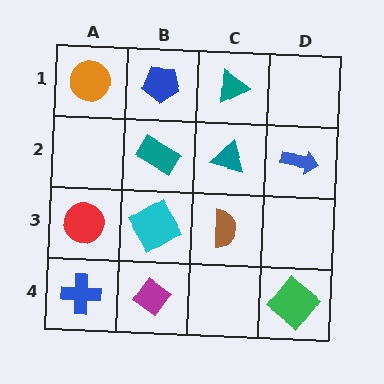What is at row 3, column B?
A cyan diamond.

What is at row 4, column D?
A green diamond.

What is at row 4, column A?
A blue cross.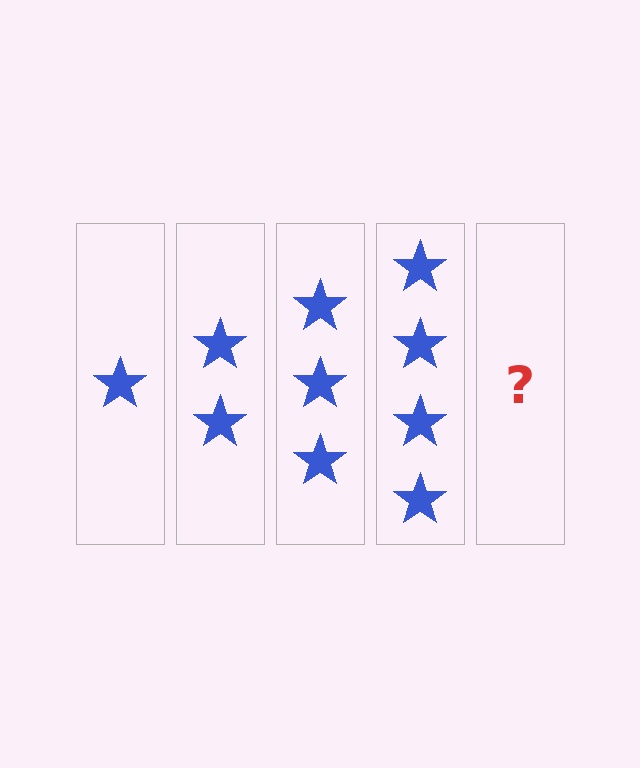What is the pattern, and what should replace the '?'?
The pattern is that each step adds one more star. The '?' should be 5 stars.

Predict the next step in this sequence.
The next step is 5 stars.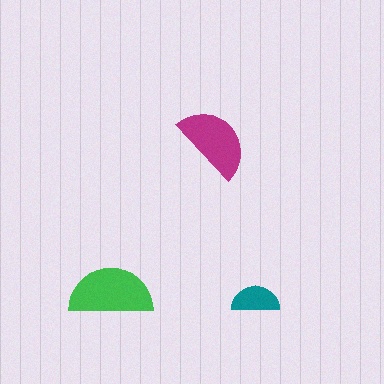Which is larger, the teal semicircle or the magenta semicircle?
The magenta one.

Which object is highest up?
The magenta semicircle is topmost.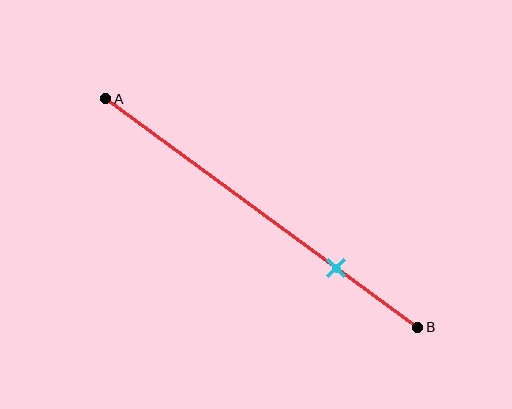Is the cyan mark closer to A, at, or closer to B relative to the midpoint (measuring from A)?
The cyan mark is closer to point B than the midpoint of segment AB.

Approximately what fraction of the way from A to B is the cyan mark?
The cyan mark is approximately 75% of the way from A to B.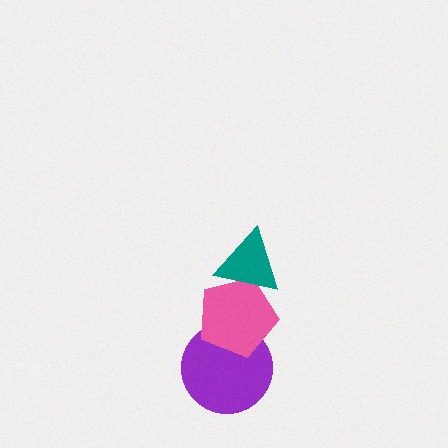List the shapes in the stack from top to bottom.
From top to bottom: the teal triangle, the pink pentagon, the purple circle.